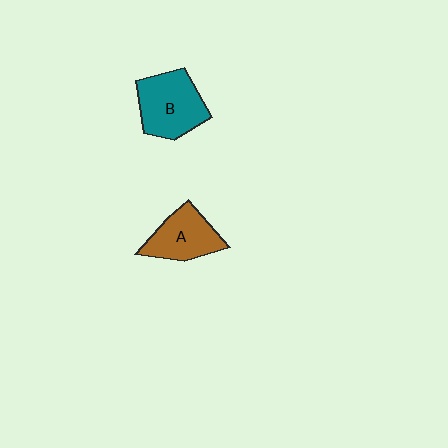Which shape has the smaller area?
Shape A (brown).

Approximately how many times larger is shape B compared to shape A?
Approximately 1.2 times.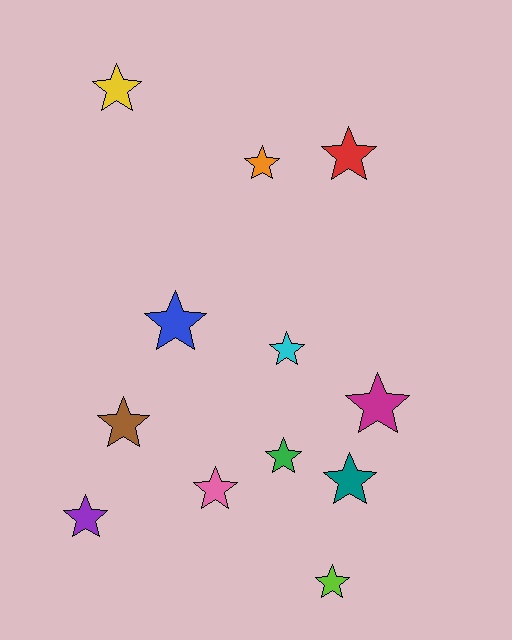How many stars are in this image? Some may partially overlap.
There are 12 stars.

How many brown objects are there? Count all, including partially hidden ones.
There is 1 brown object.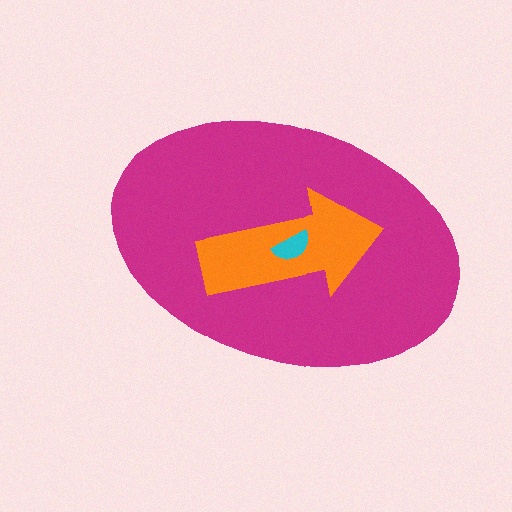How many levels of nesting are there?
3.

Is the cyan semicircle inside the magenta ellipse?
Yes.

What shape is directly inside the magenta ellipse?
The orange arrow.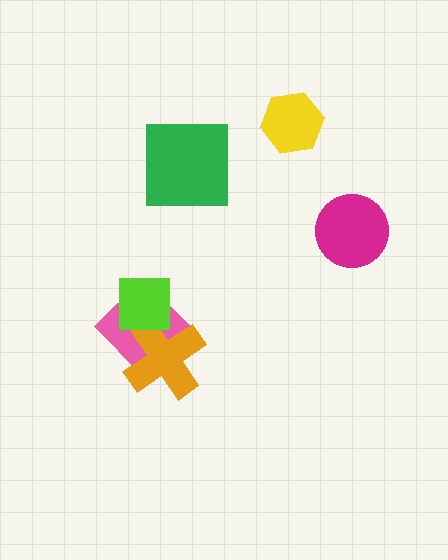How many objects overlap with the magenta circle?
0 objects overlap with the magenta circle.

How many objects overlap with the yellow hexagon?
0 objects overlap with the yellow hexagon.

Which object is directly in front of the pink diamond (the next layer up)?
The orange cross is directly in front of the pink diamond.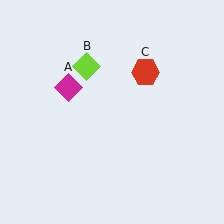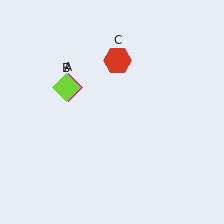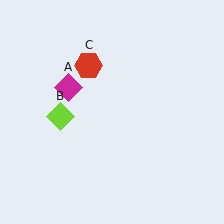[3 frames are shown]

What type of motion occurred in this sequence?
The lime diamond (object B), red hexagon (object C) rotated counterclockwise around the center of the scene.